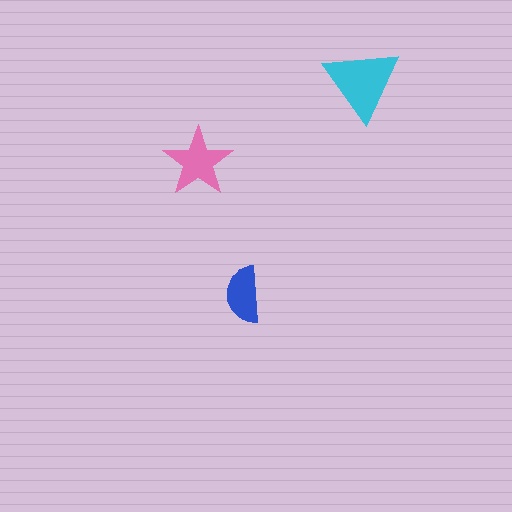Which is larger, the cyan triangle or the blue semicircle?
The cyan triangle.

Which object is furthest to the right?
The cyan triangle is rightmost.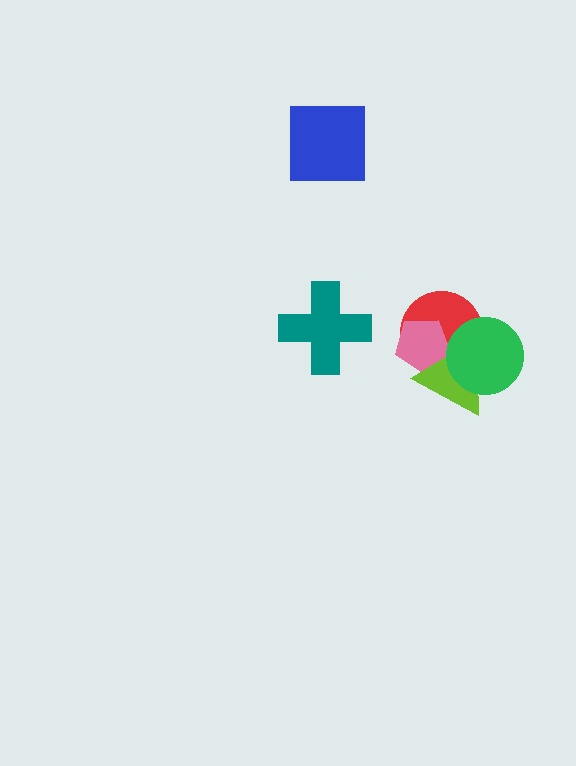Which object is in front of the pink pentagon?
The lime triangle is in front of the pink pentagon.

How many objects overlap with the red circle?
3 objects overlap with the red circle.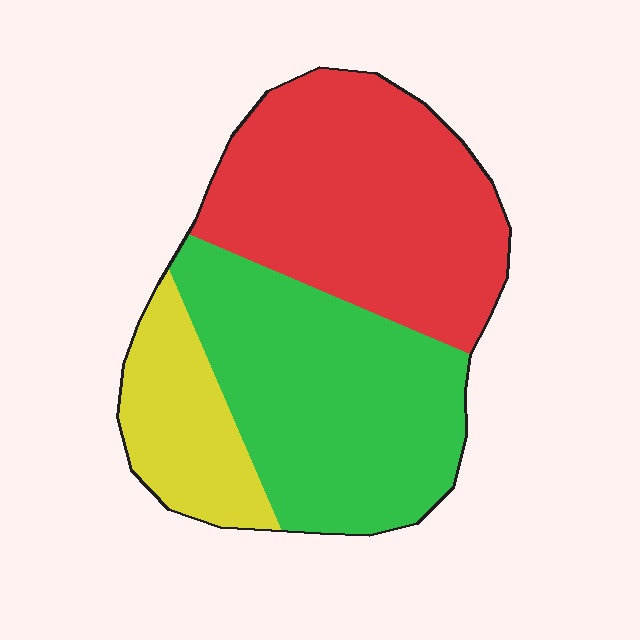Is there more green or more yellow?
Green.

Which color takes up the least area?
Yellow, at roughly 15%.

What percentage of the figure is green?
Green takes up about two fifths (2/5) of the figure.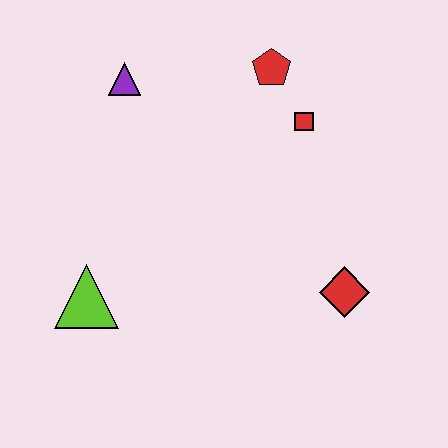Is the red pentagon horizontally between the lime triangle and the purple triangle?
No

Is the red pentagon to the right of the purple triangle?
Yes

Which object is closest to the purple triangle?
The red pentagon is closest to the purple triangle.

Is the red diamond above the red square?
No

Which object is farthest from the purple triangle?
The red diamond is farthest from the purple triangle.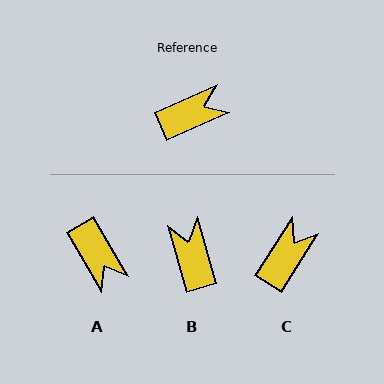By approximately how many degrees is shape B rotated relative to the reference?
Approximately 82 degrees counter-clockwise.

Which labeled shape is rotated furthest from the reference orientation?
A, about 83 degrees away.